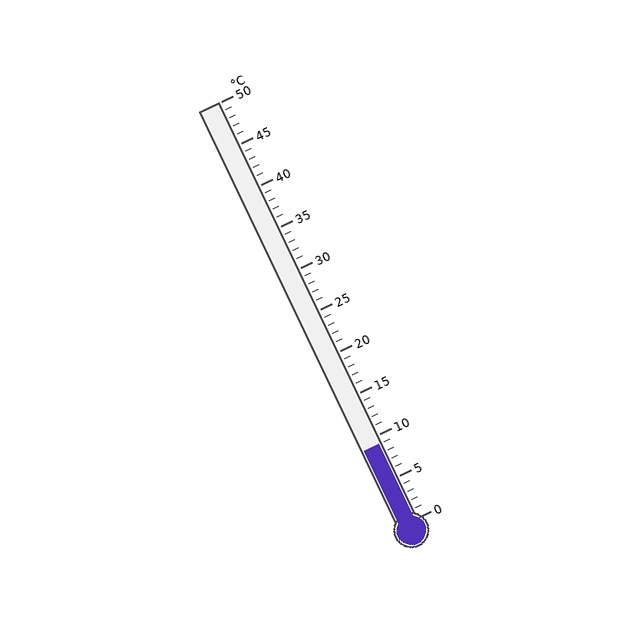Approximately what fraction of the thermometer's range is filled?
The thermometer is filled to approximately 20% of its range.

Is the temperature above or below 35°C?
The temperature is below 35°C.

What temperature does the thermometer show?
The thermometer shows approximately 9°C.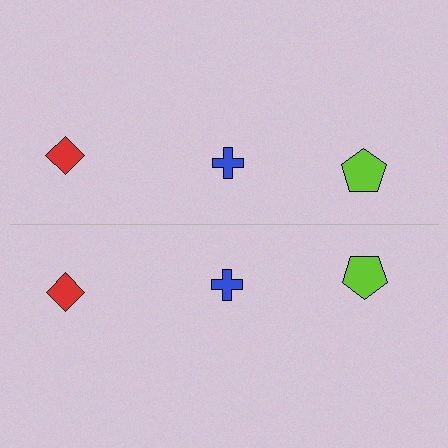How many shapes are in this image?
There are 6 shapes in this image.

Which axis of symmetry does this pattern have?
The pattern has a horizontal axis of symmetry running through the center of the image.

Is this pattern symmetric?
Yes, this pattern has bilateral (reflection) symmetry.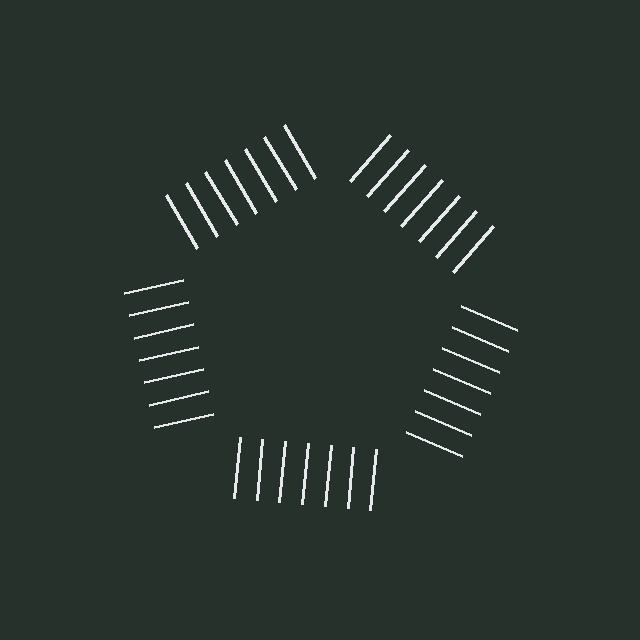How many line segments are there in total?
35 — 7 along each of the 5 edges.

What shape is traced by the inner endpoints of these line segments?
An illusory pentagon — the line segments terminate on its edges but no continuous stroke is drawn.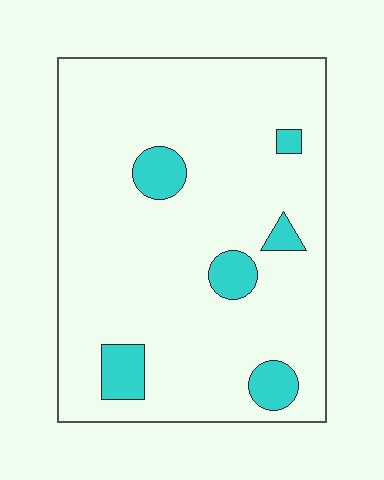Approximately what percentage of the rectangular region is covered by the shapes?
Approximately 10%.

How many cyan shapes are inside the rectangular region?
6.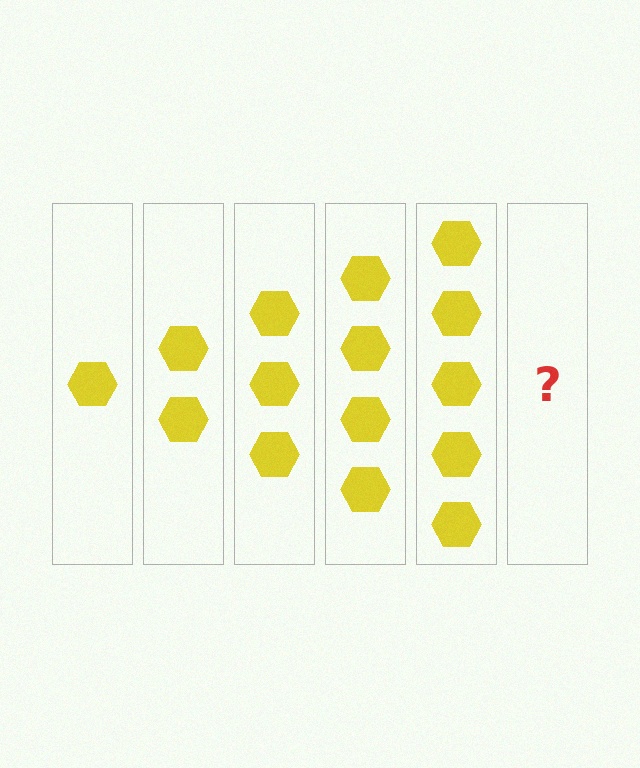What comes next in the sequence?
The next element should be 6 hexagons.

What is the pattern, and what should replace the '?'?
The pattern is that each step adds one more hexagon. The '?' should be 6 hexagons.